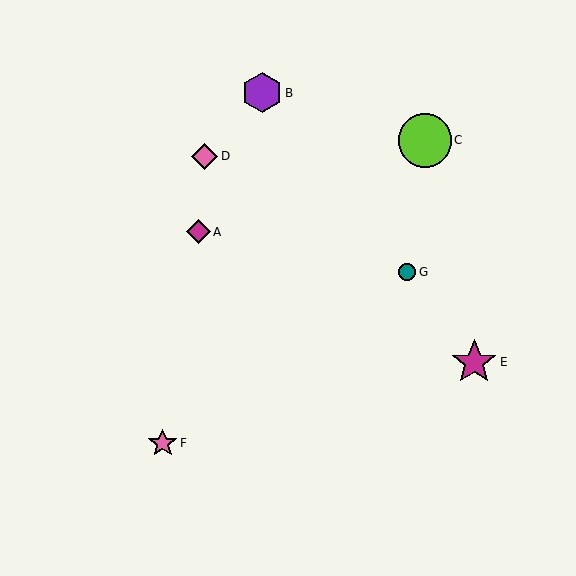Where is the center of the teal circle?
The center of the teal circle is at (407, 272).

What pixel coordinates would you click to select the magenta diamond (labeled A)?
Click at (199, 232) to select the magenta diamond A.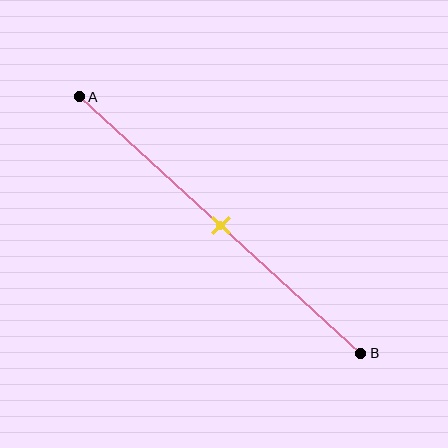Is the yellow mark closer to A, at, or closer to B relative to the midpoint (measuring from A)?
The yellow mark is approximately at the midpoint of segment AB.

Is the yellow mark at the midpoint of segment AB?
Yes, the mark is approximately at the midpoint.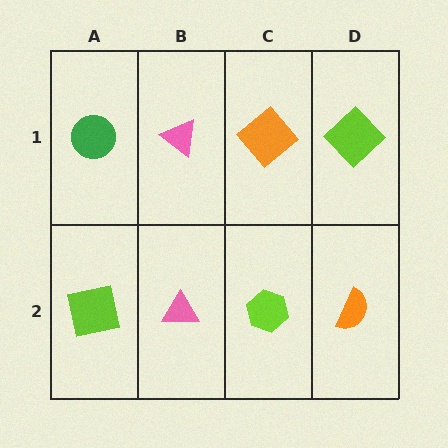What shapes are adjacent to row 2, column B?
A pink triangle (row 1, column B), a lime square (row 2, column A), a lime hexagon (row 2, column C).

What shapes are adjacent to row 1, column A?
A lime square (row 2, column A), a pink triangle (row 1, column B).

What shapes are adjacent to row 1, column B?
A pink triangle (row 2, column B), a green circle (row 1, column A), an orange diamond (row 1, column C).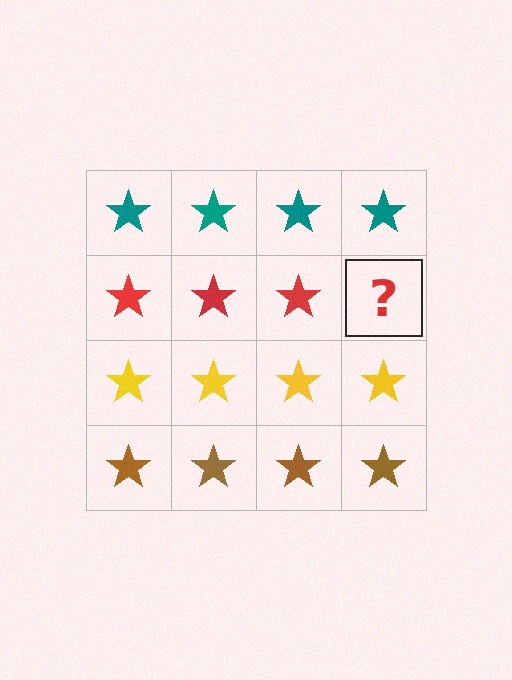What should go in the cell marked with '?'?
The missing cell should contain a red star.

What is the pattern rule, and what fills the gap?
The rule is that each row has a consistent color. The gap should be filled with a red star.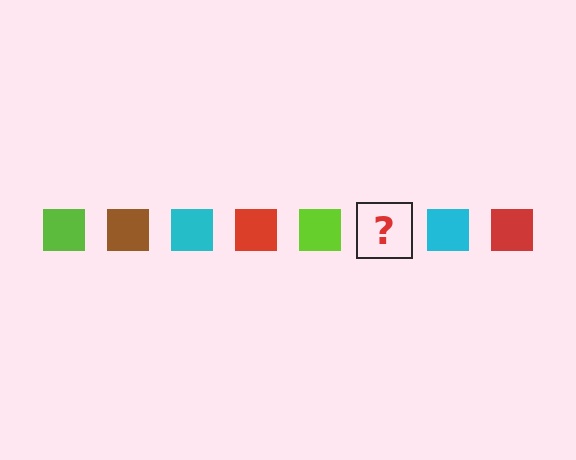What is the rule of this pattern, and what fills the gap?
The rule is that the pattern cycles through lime, brown, cyan, red squares. The gap should be filled with a brown square.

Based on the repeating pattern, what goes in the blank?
The blank should be a brown square.